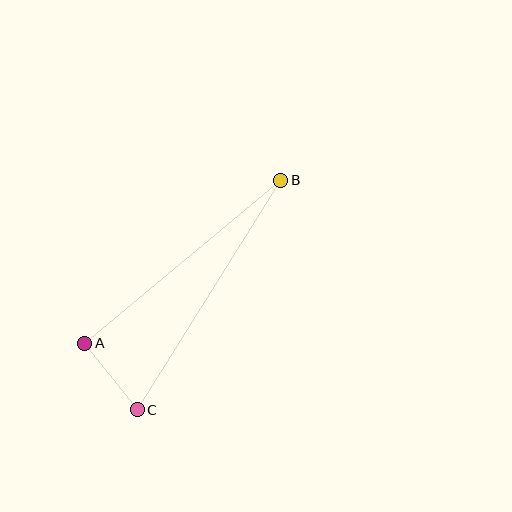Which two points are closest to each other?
Points A and C are closest to each other.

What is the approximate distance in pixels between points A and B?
The distance between A and B is approximately 255 pixels.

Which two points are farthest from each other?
Points B and C are farthest from each other.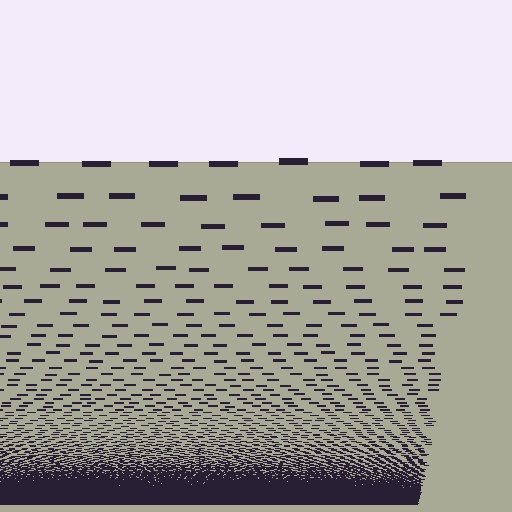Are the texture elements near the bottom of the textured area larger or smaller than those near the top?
Smaller. The gradient is inverted — elements near the bottom are smaller and denser.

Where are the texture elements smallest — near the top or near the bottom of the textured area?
Near the bottom.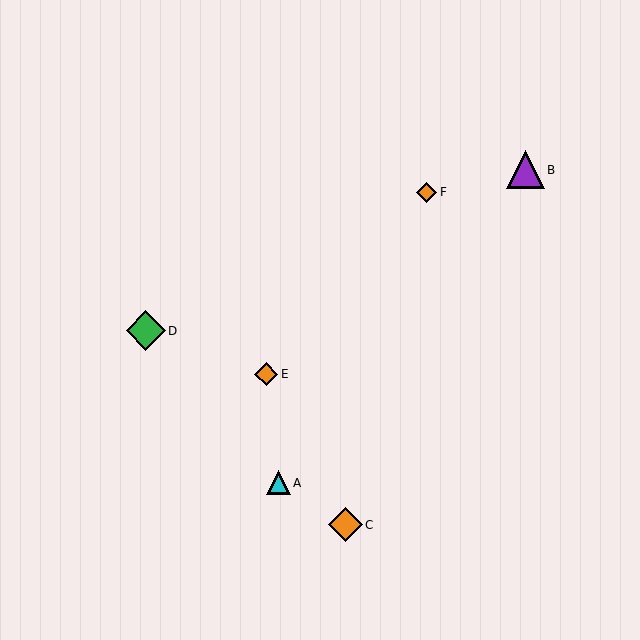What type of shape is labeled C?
Shape C is an orange diamond.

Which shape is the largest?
The green diamond (labeled D) is the largest.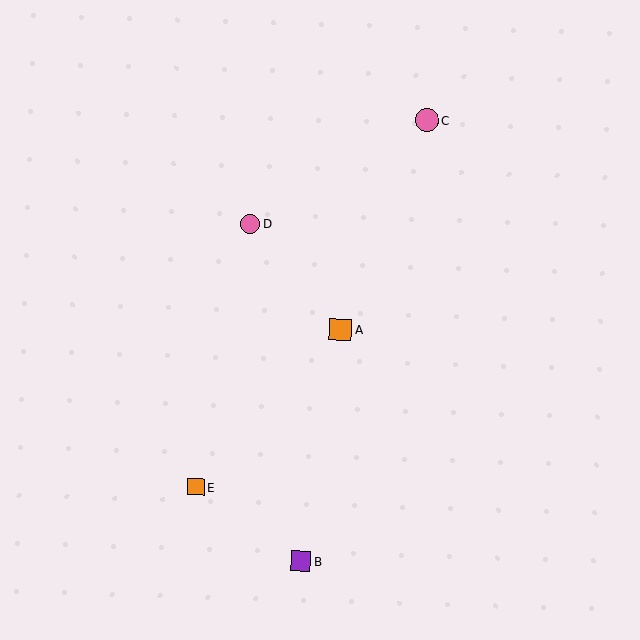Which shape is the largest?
The pink circle (labeled C) is the largest.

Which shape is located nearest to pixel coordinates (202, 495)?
The orange square (labeled E) at (196, 487) is nearest to that location.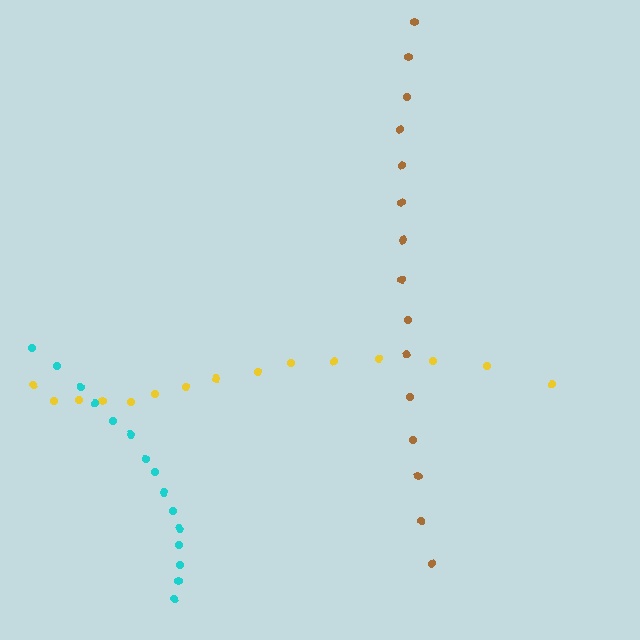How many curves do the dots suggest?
There are 3 distinct paths.